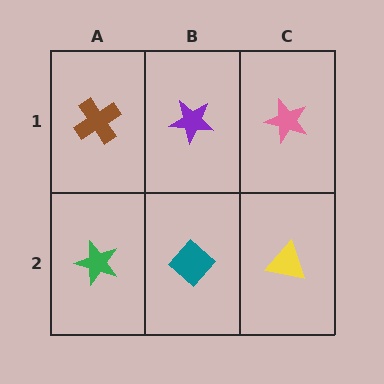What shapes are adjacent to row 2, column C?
A pink star (row 1, column C), a teal diamond (row 2, column B).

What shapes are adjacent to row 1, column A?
A green star (row 2, column A), a purple star (row 1, column B).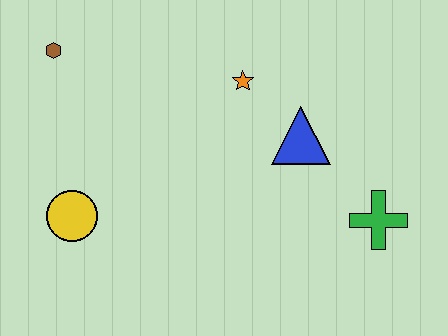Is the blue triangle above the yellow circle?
Yes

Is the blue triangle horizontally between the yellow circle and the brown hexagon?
No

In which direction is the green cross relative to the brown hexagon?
The green cross is to the right of the brown hexagon.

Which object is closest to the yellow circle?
The brown hexagon is closest to the yellow circle.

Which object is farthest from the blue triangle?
The brown hexagon is farthest from the blue triangle.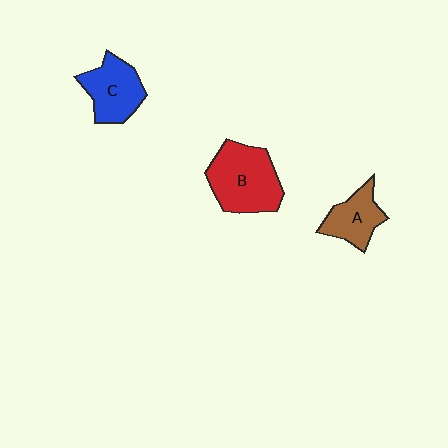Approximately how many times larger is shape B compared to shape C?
Approximately 1.4 times.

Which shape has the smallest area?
Shape A (brown).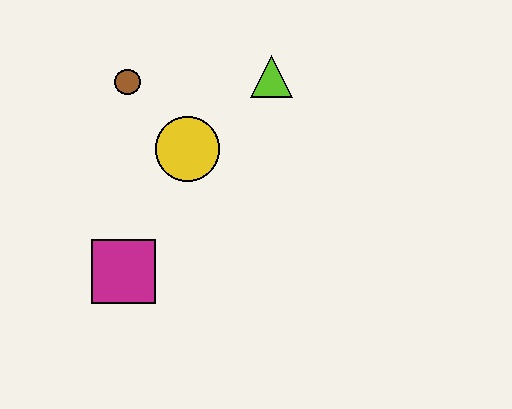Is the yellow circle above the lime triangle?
No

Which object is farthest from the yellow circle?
The magenta square is farthest from the yellow circle.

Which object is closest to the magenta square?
The yellow circle is closest to the magenta square.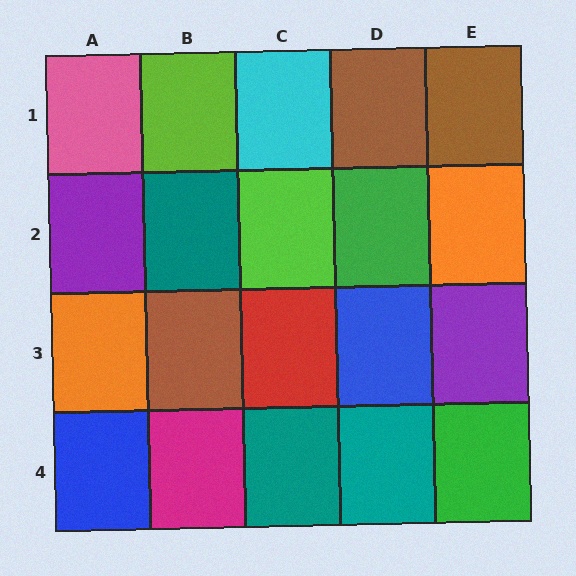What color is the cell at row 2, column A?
Purple.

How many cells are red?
1 cell is red.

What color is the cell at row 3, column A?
Orange.